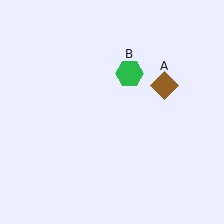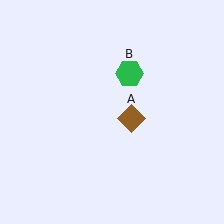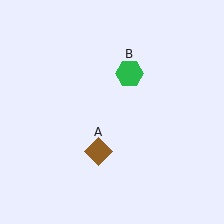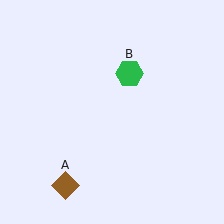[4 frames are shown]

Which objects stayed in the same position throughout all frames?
Green hexagon (object B) remained stationary.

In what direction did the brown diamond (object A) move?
The brown diamond (object A) moved down and to the left.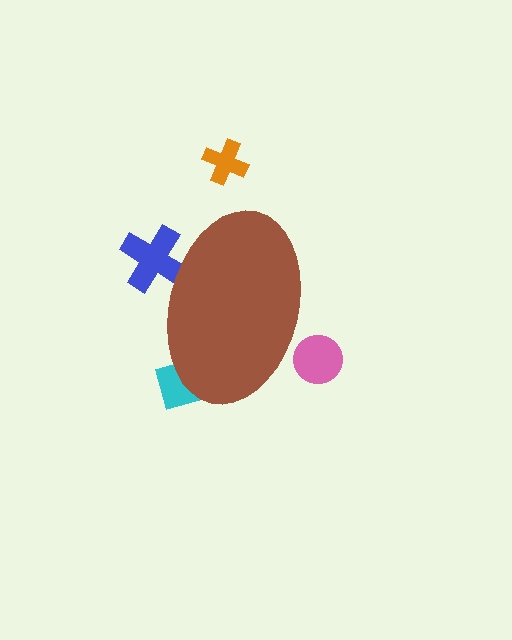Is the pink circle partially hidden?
Yes, the pink circle is partially hidden behind the brown ellipse.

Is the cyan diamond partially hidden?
Yes, the cyan diamond is partially hidden behind the brown ellipse.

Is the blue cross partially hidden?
Yes, the blue cross is partially hidden behind the brown ellipse.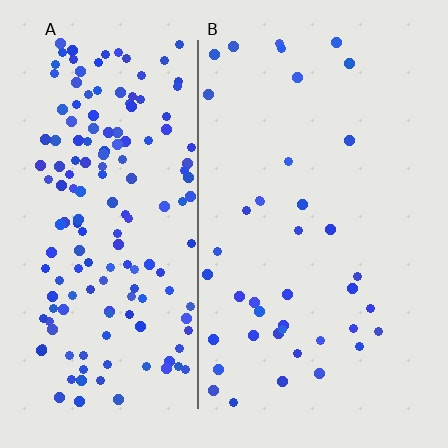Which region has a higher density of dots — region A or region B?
A (the left).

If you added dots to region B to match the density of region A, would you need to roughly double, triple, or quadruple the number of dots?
Approximately quadruple.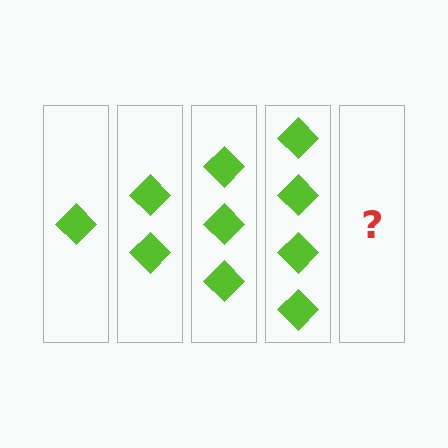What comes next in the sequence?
The next element should be 5 diamonds.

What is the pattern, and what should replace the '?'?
The pattern is that each step adds one more diamond. The '?' should be 5 diamonds.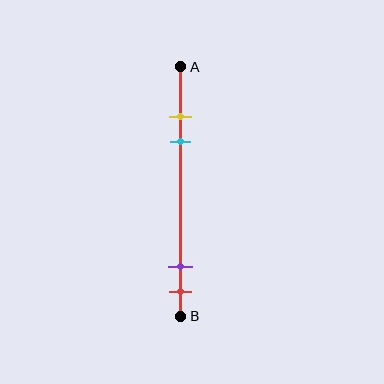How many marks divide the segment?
There are 4 marks dividing the segment.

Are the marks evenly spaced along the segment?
No, the marks are not evenly spaced.